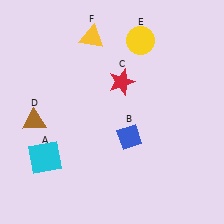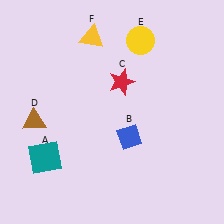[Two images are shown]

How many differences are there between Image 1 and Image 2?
There is 1 difference between the two images.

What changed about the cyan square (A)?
In Image 1, A is cyan. In Image 2, it changed to teal.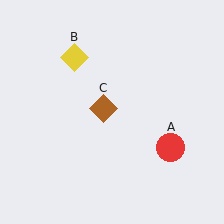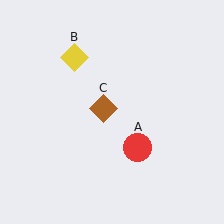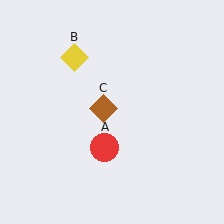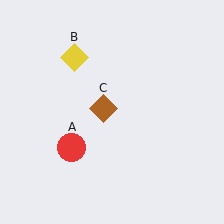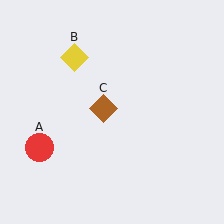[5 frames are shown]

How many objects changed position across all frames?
1 object changed position: red circle (object A).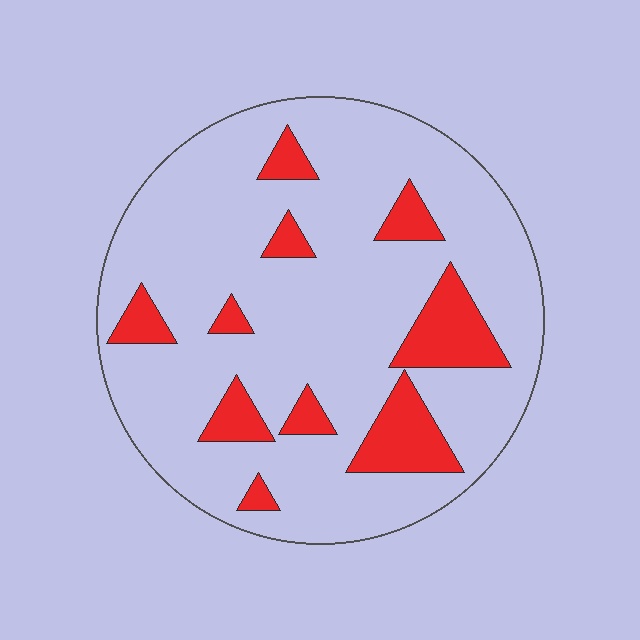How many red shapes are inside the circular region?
10.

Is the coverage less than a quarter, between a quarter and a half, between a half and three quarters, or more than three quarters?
Less than a quarter.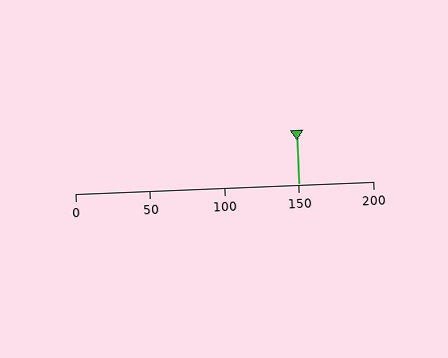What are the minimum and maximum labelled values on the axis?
The axis runs from 0 to 200.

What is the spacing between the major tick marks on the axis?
The major ticks are spaced 50 apart.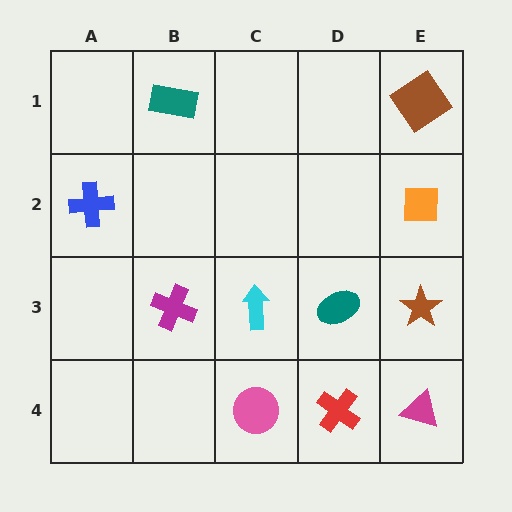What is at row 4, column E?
A magenta triangle.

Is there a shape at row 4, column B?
No, that cell is empty.